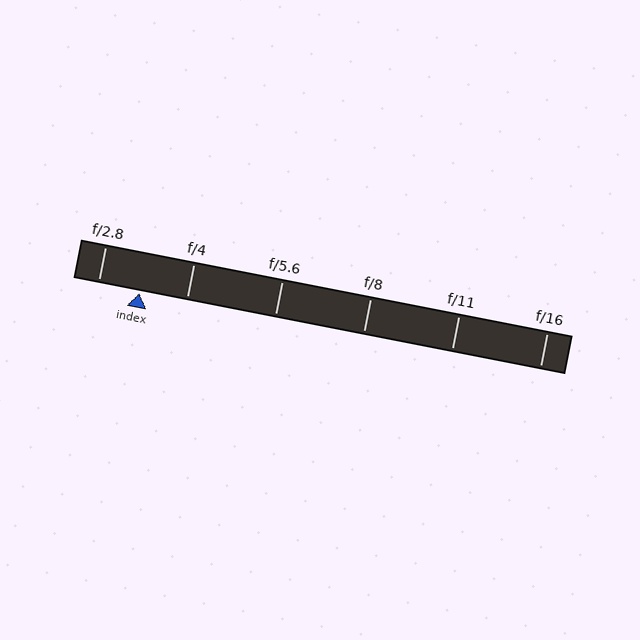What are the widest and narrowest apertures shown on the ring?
The widest aperture shown is f/2.8 and the narrowest is f/16.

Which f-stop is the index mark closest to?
The index mark is closest to f/2.8.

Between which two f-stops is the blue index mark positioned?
The index mark is between f/2.8 and f/4.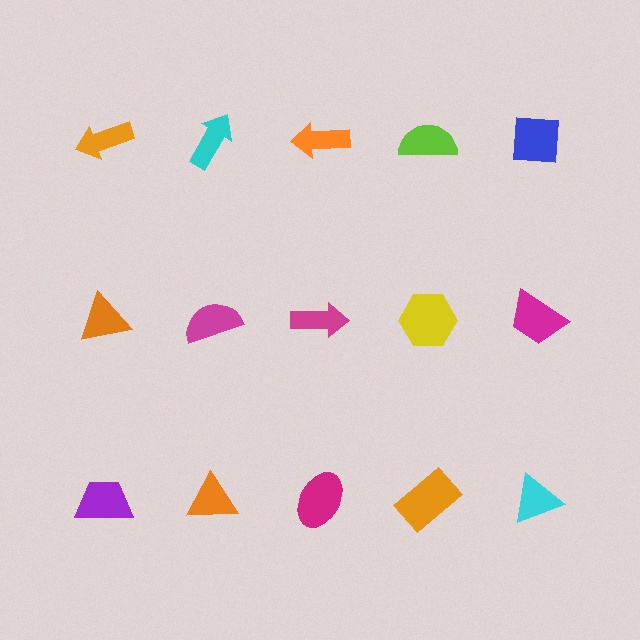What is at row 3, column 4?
An orange rectangle.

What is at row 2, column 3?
A magenta arrow.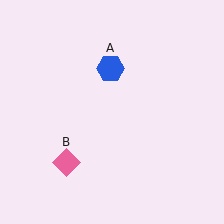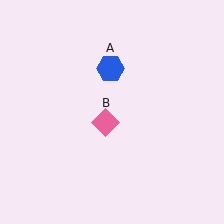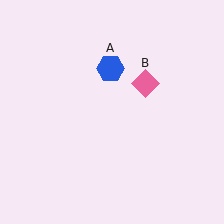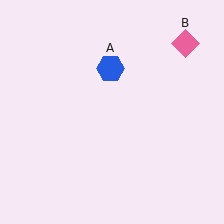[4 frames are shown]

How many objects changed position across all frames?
1 object changed position: pink diamond (object B).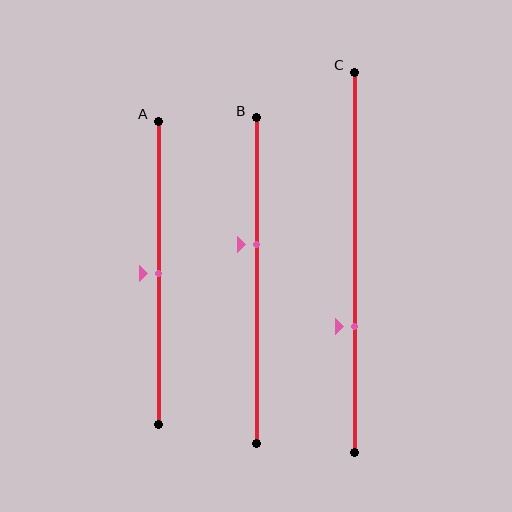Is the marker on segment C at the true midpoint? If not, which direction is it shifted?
No, the marker on segment C is shifted downward by about 17% of the segment length.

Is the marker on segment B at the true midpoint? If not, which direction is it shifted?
No, the marker on segment B is shifted upward by about 11% of the segment length.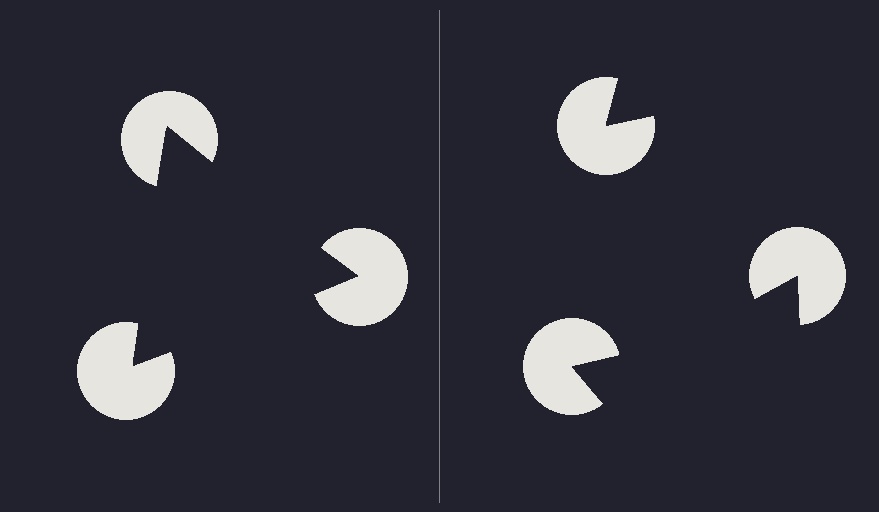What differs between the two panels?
The pac-man discs are positioned identically on both sides; only the wedge orientations differ. On the left they align to a triangle; on the right they are misaligned.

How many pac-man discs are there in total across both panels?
6 — 3 on each side.